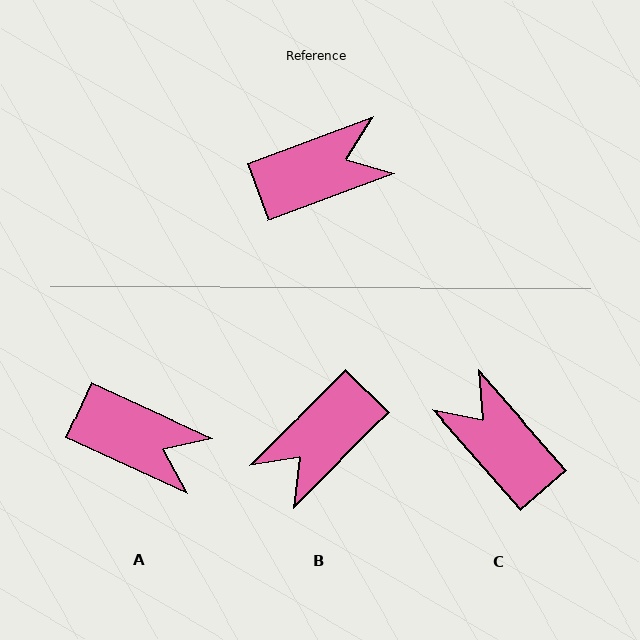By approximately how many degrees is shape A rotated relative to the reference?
Approximately 45 degrees clockwise.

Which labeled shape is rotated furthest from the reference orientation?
B, about 155 degrees away.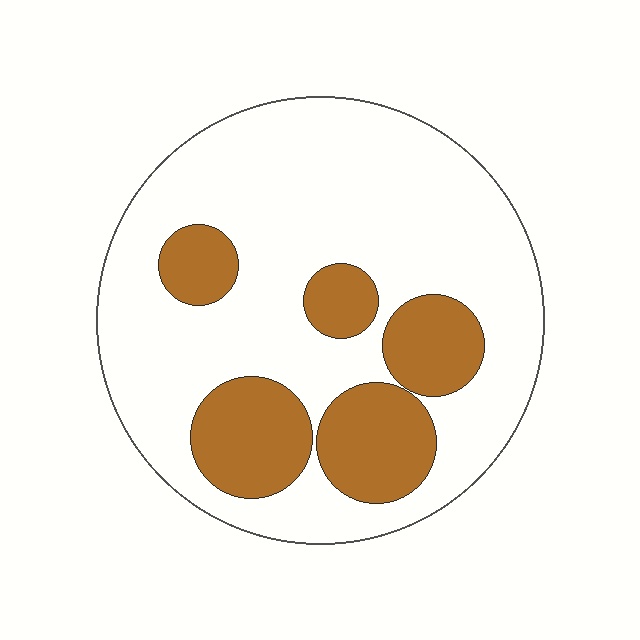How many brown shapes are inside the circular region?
5.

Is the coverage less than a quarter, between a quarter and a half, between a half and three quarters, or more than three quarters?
Between a quarter and a half.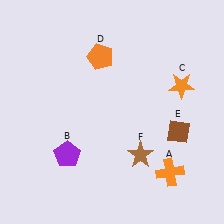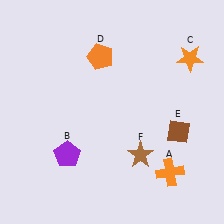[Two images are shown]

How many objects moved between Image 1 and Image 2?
1 object moved between the two images.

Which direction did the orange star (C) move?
The orange star (C) moved up.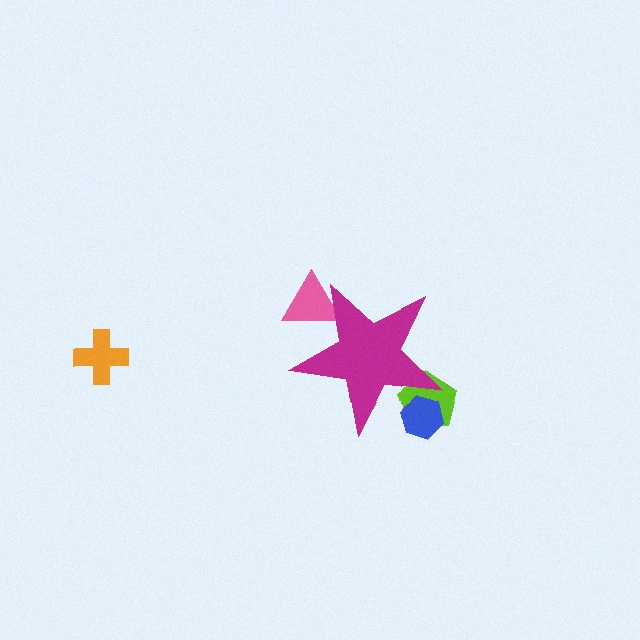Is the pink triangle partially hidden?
Yes, the pink triangle is partially hidden behind the magenta star.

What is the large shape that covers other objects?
A magenta star.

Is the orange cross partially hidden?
No, the orange cross is fully visible.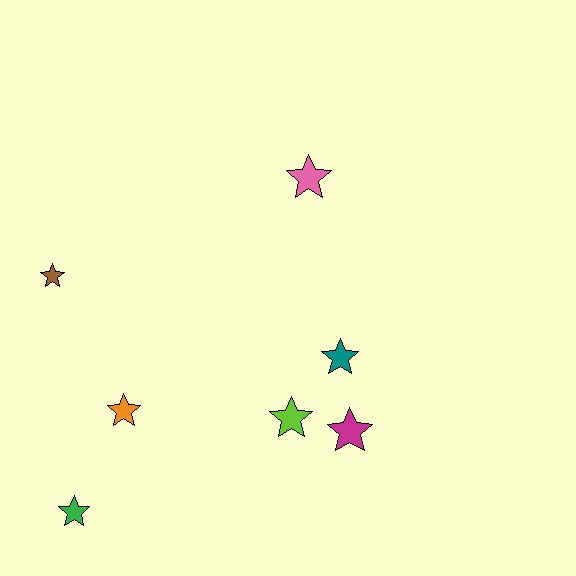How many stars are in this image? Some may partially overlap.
There are 7 stars.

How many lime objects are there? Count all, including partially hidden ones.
There is 1 lime object.